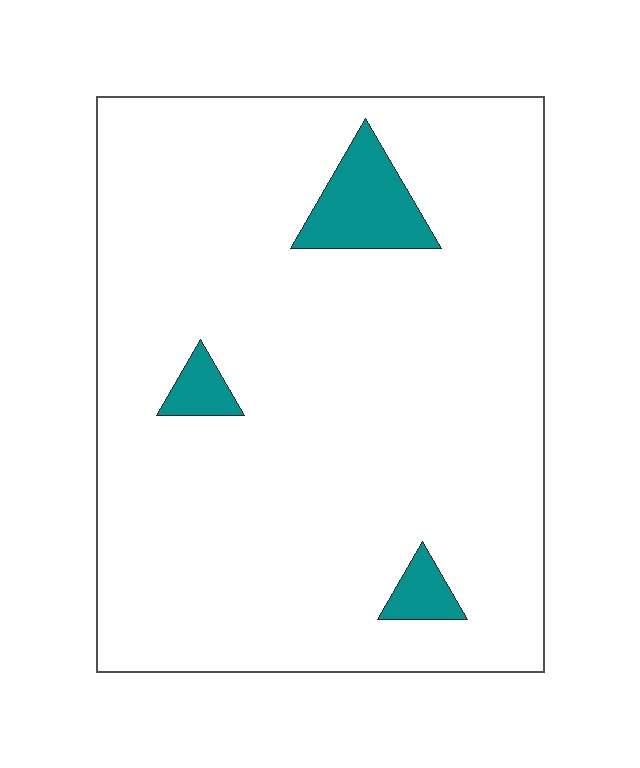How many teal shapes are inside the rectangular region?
3.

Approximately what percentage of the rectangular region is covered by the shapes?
Approximately 5%.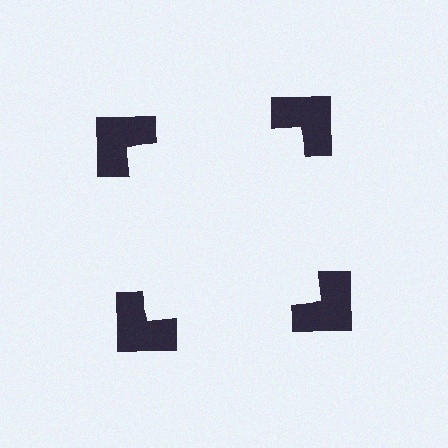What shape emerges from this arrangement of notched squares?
An illusory square — its edges are inferred from the aligned wedge cuts in the notched squares, not physically drawn.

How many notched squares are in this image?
There are 4 — one at each vertex of the illusory square.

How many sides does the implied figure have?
4 sides.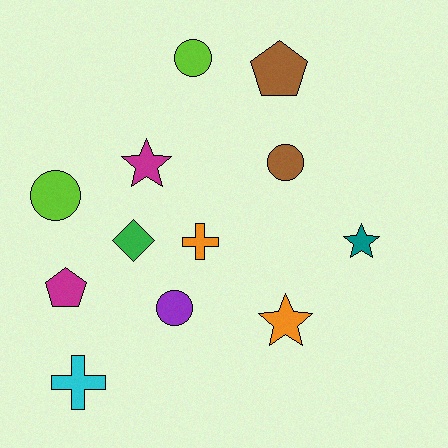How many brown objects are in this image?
There are 2 brown objects.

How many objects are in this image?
There are 12 objects.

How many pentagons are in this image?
There are 2 pentagons.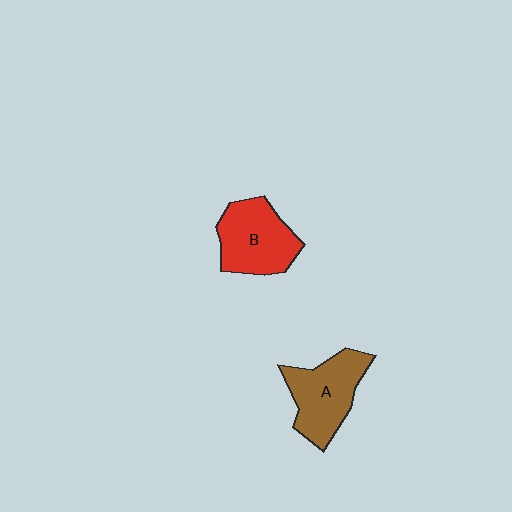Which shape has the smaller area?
Shape B (red).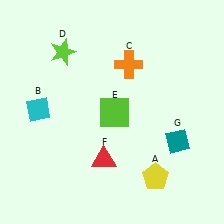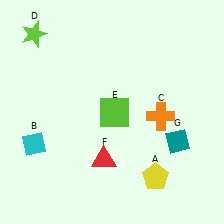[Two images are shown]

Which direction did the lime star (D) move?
The lime star (D) moved left.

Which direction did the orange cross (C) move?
The orange cross (C) moved down.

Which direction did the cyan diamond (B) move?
The cyan diamond (B) moved down.